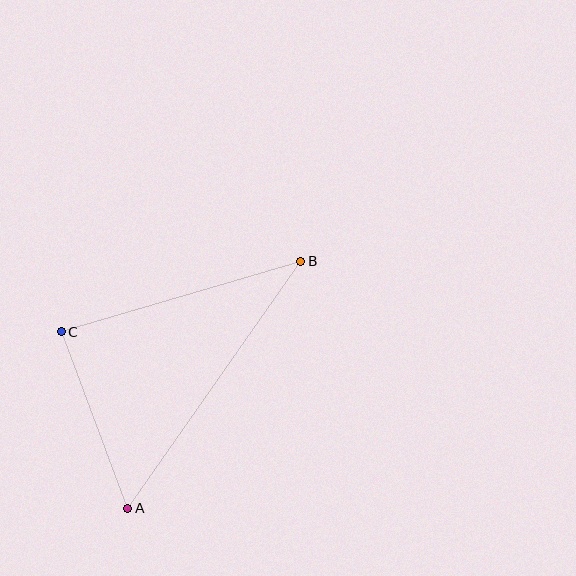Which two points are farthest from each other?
Points A and B are farthest from each other.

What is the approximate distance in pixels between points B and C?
The distance between B and C is approximately 250 pixels.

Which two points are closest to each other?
Points A and C are closest to each other.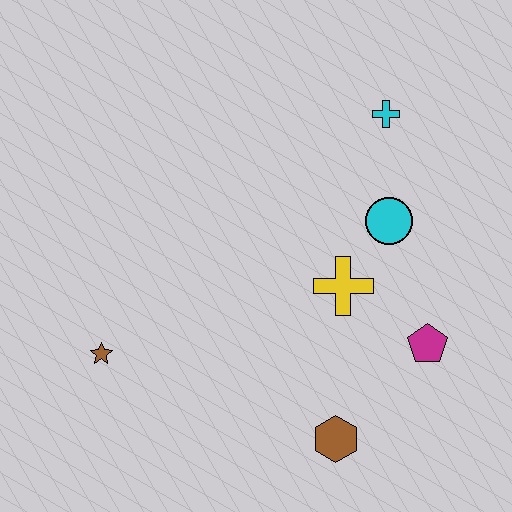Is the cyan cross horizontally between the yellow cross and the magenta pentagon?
Yes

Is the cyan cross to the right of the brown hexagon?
Yes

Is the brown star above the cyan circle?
No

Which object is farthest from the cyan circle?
The brown star is farthest from the cyan circle.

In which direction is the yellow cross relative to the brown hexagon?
The yellow cross is above the brown hexagon.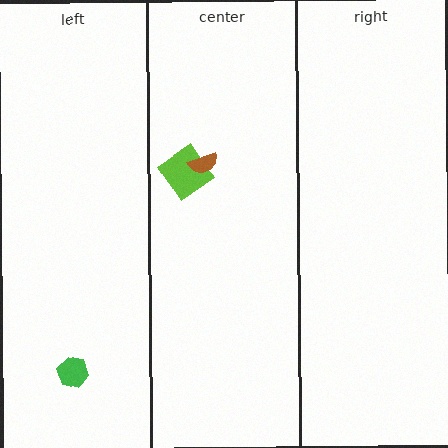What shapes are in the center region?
The lime diamond, the brown semicircle.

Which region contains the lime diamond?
The center region.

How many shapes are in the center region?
2.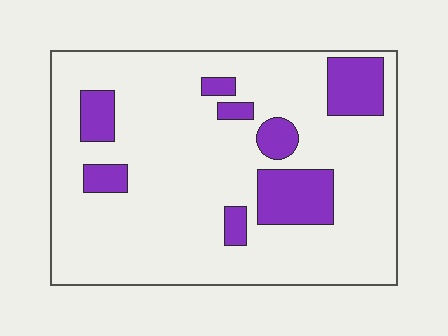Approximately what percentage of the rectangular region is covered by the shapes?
Approximately 20%.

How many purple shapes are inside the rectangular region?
8.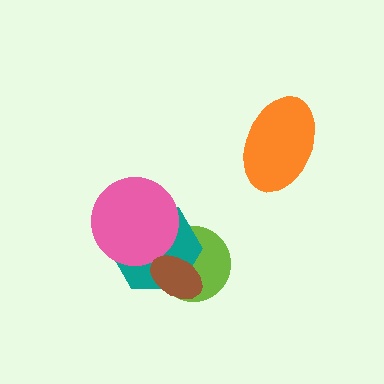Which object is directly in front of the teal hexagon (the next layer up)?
The pink circle is directly in front of the teal hexagon.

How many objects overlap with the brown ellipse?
2 objects overlap with the brown ellipse.